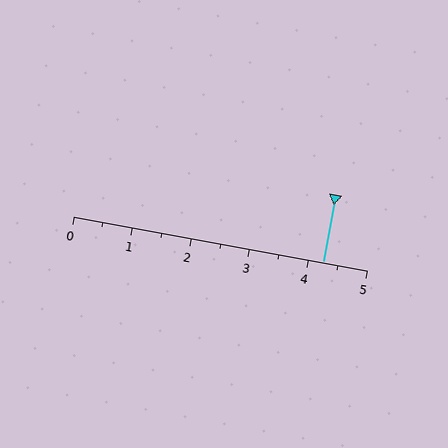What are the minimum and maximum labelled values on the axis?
The axis runs from 0 to 5.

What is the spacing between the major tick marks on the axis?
The major ticks are spaced 1 apart.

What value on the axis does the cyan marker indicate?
The marker indicates approximately 4.2.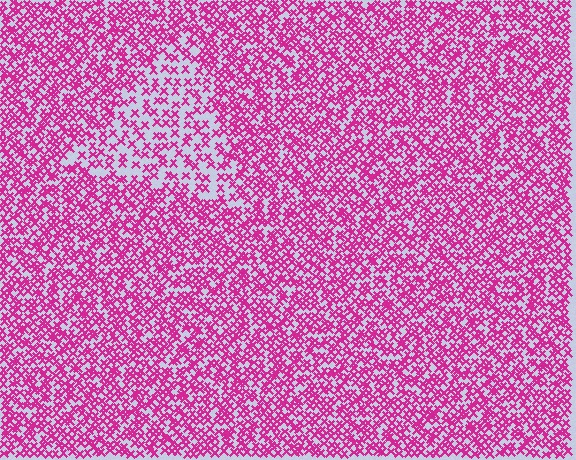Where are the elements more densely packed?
The elements are more densely packed outside the triangle boundary.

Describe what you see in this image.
The image contains small magenta elements arranged at two different densities. A triangle-shaped region is visible where the elements are less densely packed than the surrounding area.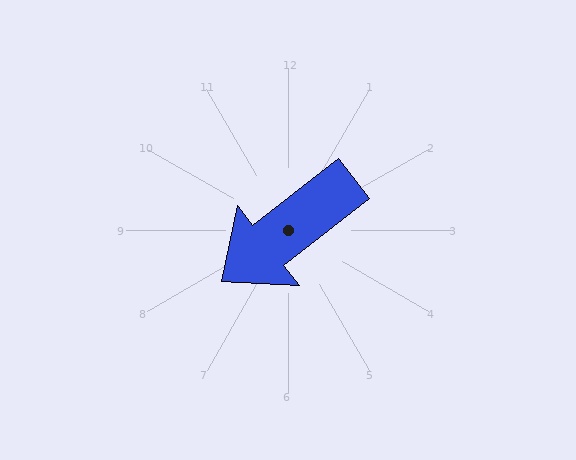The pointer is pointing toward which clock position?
Roughly 8 o'clock.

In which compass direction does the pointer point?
Southwest.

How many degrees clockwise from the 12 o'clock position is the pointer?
Approximately 232 degrees.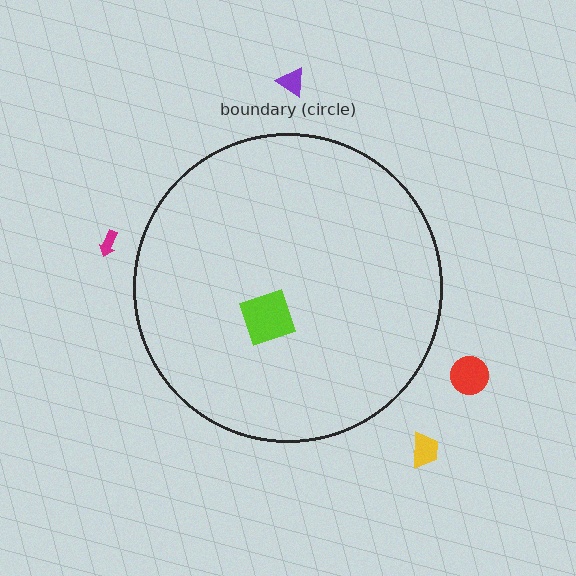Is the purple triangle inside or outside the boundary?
Outside.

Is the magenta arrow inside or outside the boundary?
Outside.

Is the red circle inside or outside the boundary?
Outside.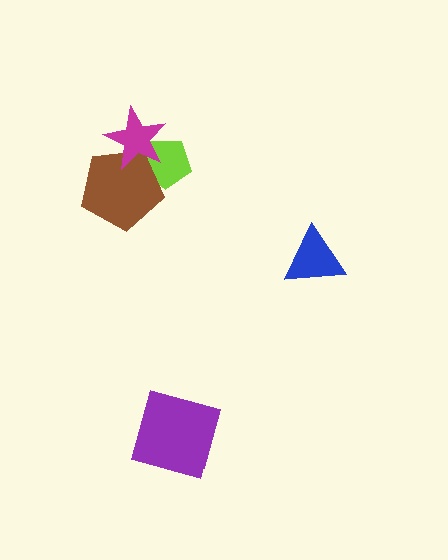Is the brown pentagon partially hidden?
Yes, it is partially covered by another shape.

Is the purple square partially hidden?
No, no other shape covers it.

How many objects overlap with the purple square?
0 objects overlap with the purple square.